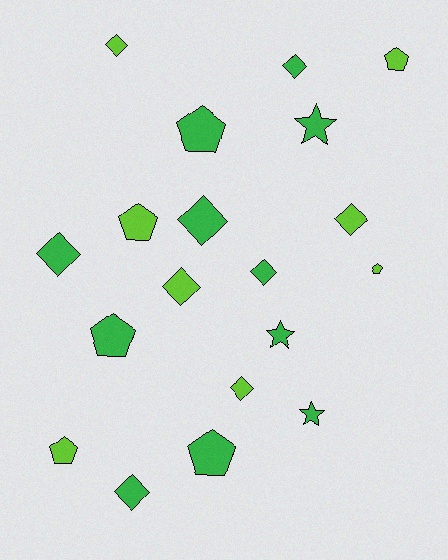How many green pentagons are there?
There are 3 green pentagons.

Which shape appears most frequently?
Diamond, with 9 objects.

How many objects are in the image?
There are 19 objects.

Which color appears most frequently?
Green, with 11 objects.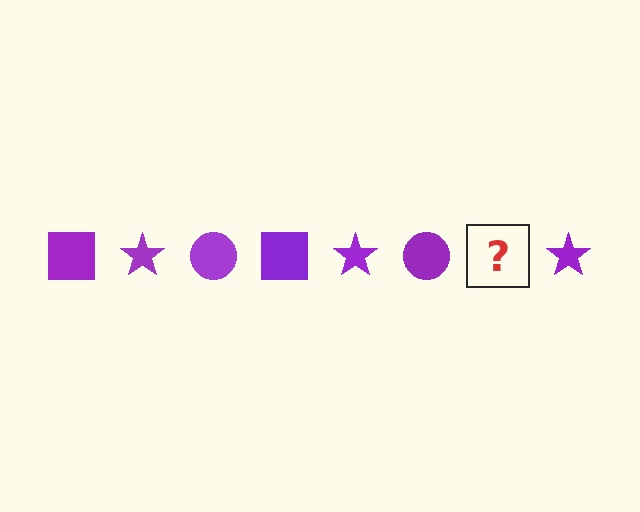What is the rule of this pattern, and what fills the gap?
The rule is that the pattern cycles through square, star, circle shapes in purple. The gap should be filled with a purple square.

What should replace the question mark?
The question mark should be replaced with a purple square.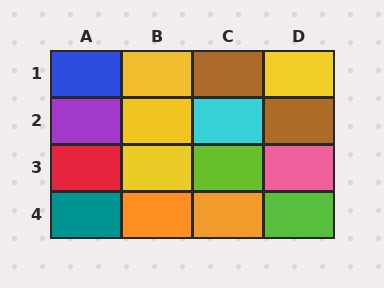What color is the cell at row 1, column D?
Yellow.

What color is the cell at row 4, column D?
Lime.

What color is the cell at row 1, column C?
Brown.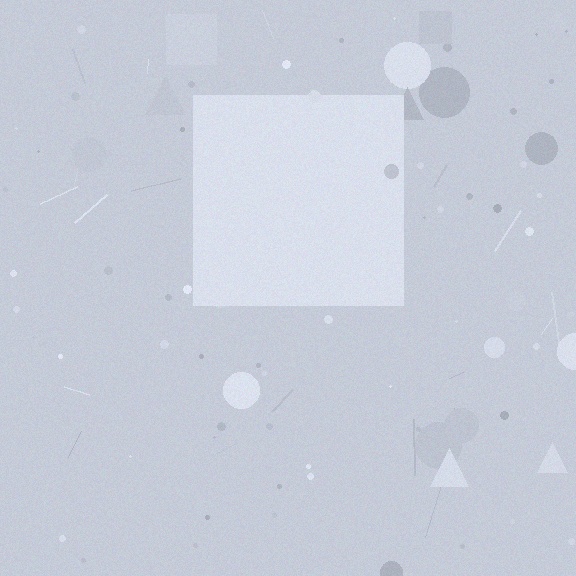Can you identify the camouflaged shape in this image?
The camouflaged shape is a square.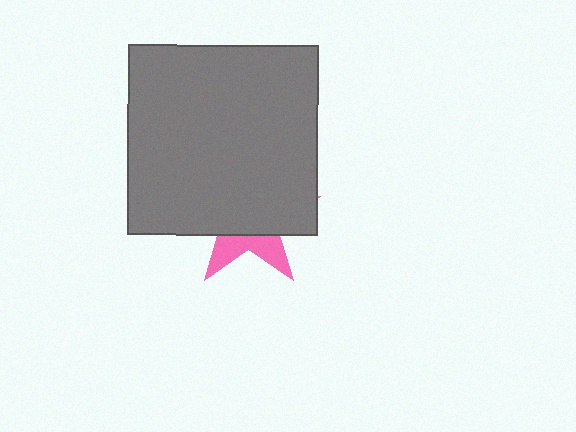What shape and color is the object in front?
The object in front is a gray square.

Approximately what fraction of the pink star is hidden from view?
Roughly 70% of the pink star is hidden behind the gray square.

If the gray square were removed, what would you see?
You would see the complete pink star.